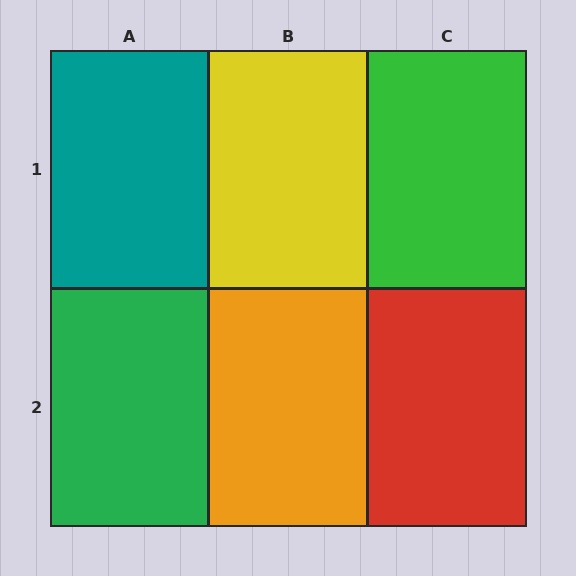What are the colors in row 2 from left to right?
Green, orange, red.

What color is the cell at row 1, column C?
Green.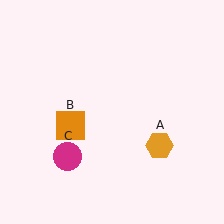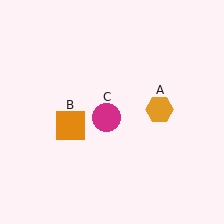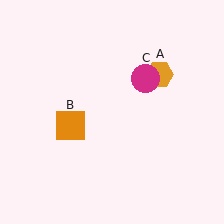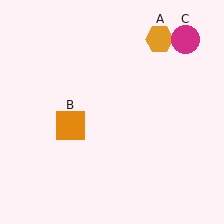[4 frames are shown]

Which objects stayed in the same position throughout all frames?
Orange square (object B) remained stationary.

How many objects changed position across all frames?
2 objects changed position: orange hexagon (object A), magenta circle (object C).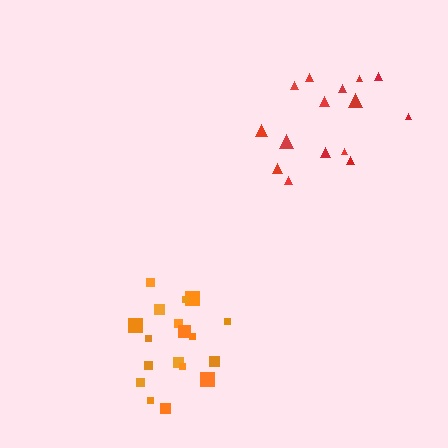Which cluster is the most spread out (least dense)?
Red.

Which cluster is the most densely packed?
Orange.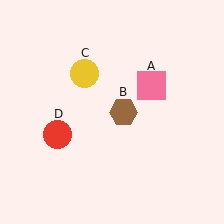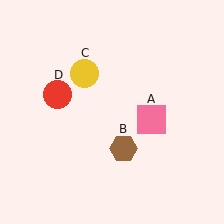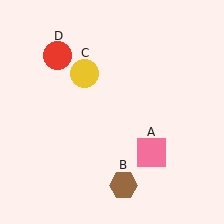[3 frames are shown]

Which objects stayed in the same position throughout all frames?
Yellow circle (object C) remained stationary.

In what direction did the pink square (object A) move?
The pink square (object A) moved down.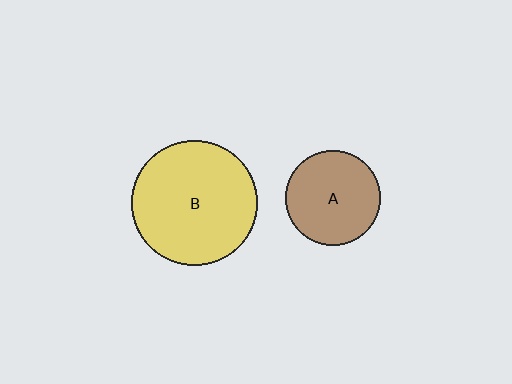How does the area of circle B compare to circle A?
Approximately 1.7 times.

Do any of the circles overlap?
No, none of the circles overlap.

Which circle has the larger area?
Circle B (yellow).